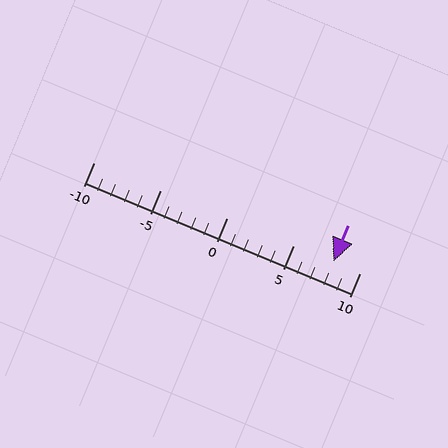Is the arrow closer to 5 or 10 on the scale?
The arrow is closer to 10.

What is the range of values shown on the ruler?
The ruler shows values from -10 to 10.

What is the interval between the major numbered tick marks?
The major tick marks are spaced 5 units apart.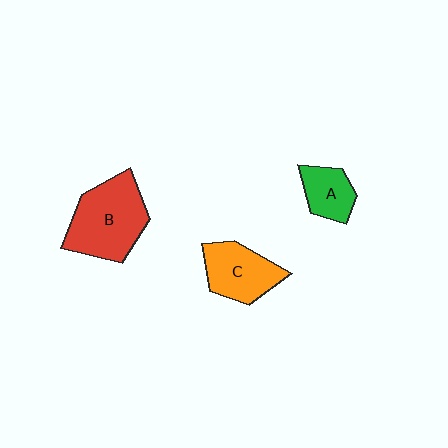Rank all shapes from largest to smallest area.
From largest to smallest: B (red), C (orange), A (green).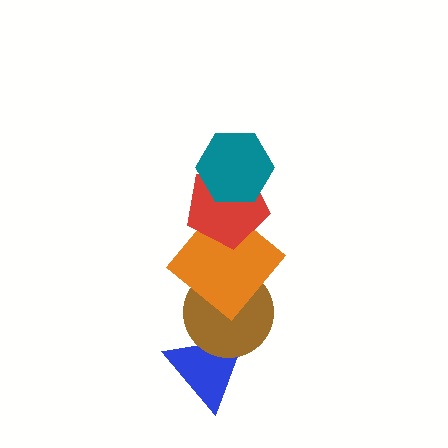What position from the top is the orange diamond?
The orange diamond is 3rd from the top.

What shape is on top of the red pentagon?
The teal hexagon is on top of the red pentagon.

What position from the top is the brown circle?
The brown circle is 4th from the top.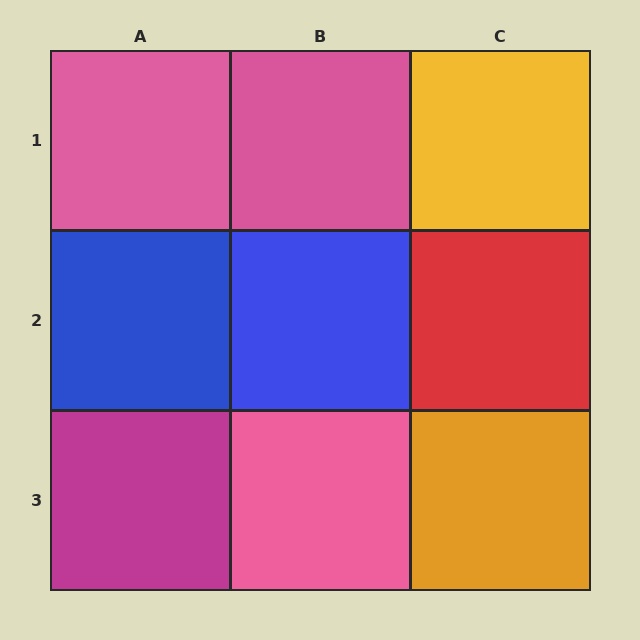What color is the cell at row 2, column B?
Blue.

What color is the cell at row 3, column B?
Pink.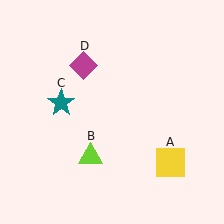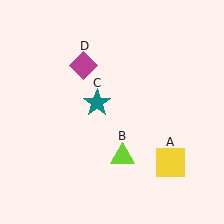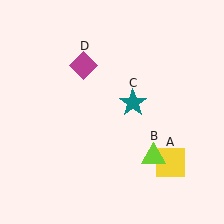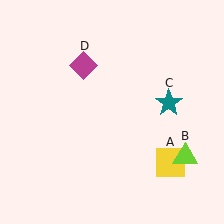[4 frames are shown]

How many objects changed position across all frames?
2 objects changed position: lime triangle (object B), teal star (object C).